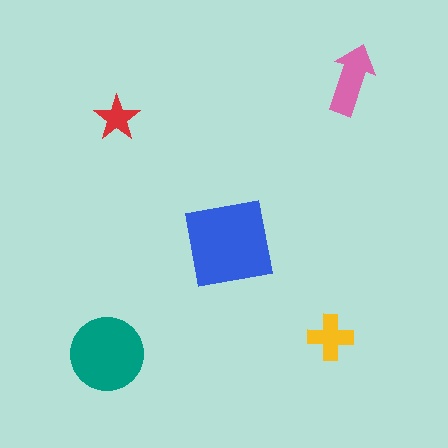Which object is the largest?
The blue square.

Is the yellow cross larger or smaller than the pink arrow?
Smaller.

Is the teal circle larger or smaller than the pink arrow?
Larger.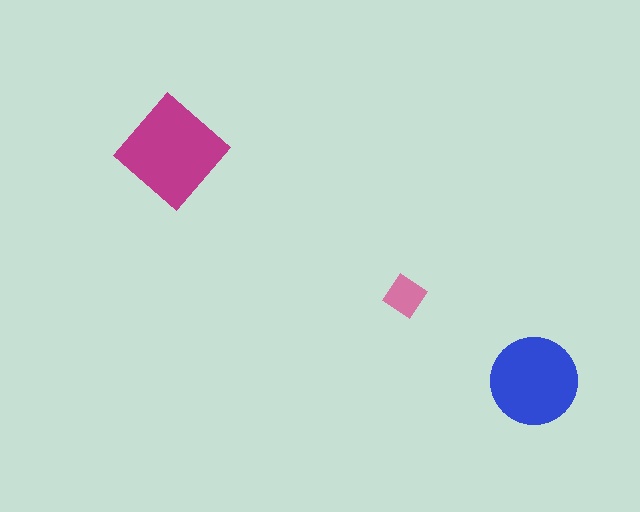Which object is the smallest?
The pink diamond.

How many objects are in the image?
There are 3 objects in the image.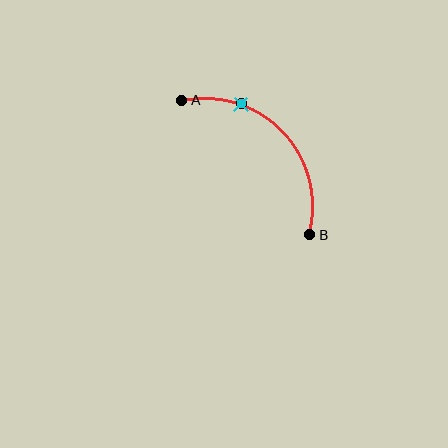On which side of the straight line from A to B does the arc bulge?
The arc bulges above and to the right of the straight line connecting A and B.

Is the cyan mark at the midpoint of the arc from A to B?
No. The cyan mark lies on the arc but is closer to endpoint A. The arc midpoint would be at the point on the curve equidistant along the arc from both A and B.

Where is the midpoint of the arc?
The arc midpoint is the point on the curve farthest from the straight line joining A and B. It sits above and to the right of that line.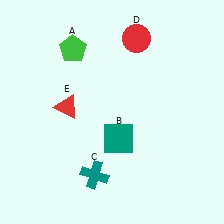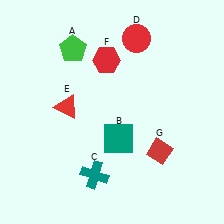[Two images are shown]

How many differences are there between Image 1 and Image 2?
There are 2 differences between the two images.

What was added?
A red hexagon (F), a red diamond (G) were added in Image 2.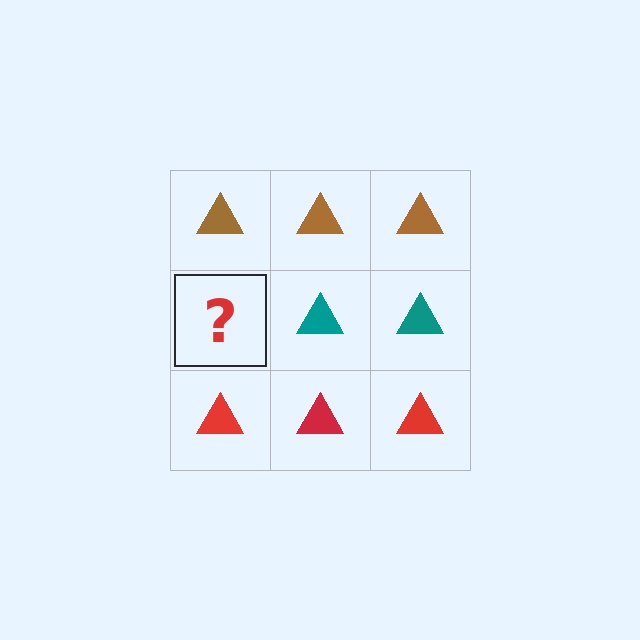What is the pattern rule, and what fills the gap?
The rule is that each row has a consistent color. The gap should be filled with a teal triangle.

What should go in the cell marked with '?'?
The missing cell should contain a teal triangle.